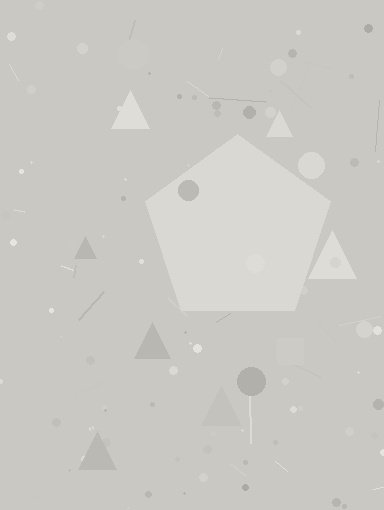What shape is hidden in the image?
A pentagon is hidden in the image.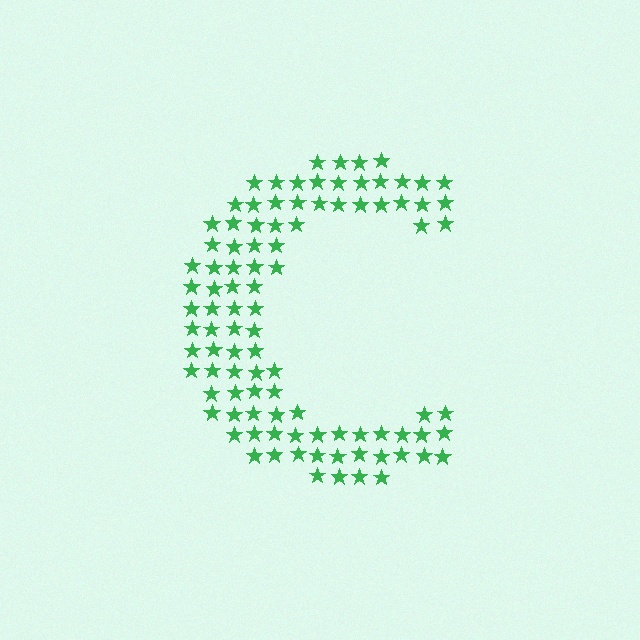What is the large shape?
The large shape is the letter C.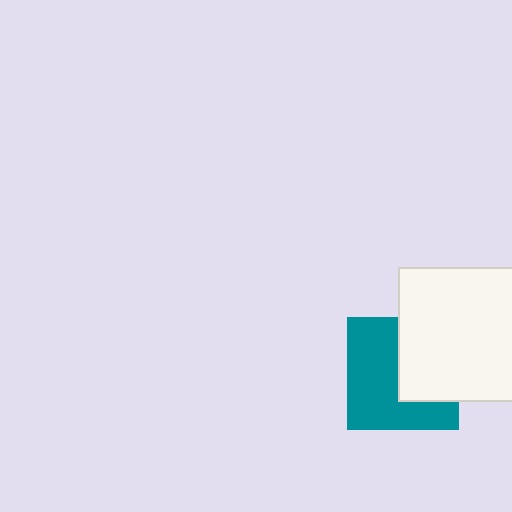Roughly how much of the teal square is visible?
About half of it is visible (roughly 58%).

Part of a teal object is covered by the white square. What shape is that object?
It is a square.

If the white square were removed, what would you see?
You would see the complete teal square.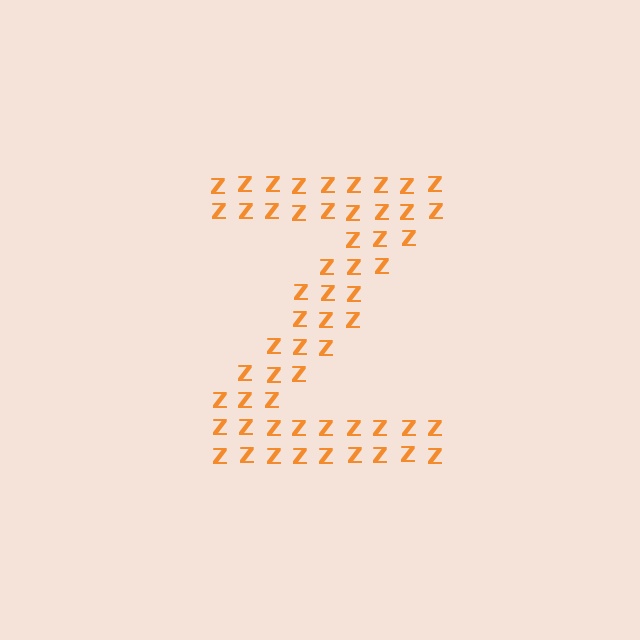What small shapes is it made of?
It is made of small letter Z's.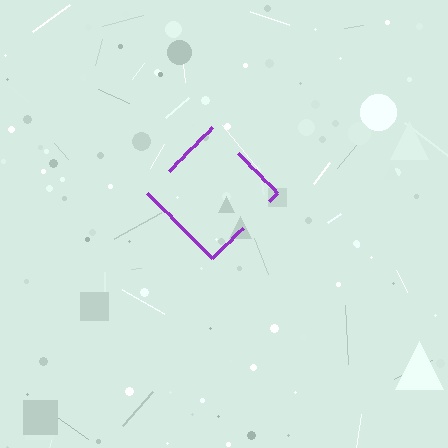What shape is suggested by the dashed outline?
The dashed outline suggests a diamond.